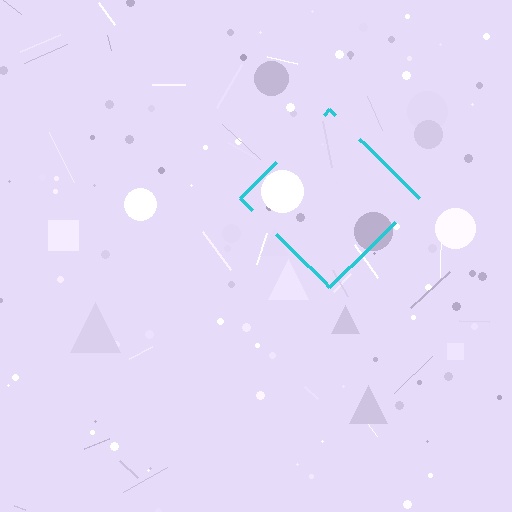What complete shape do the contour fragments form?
The contour fragments form a diamond.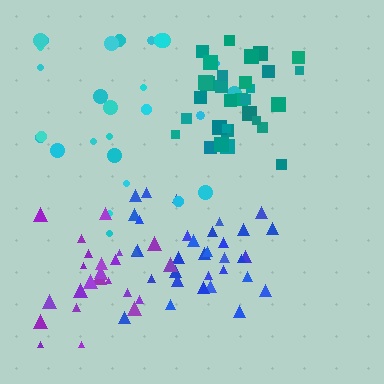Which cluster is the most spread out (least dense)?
Cyan.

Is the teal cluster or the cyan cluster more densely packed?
Teal.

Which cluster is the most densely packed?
Blue.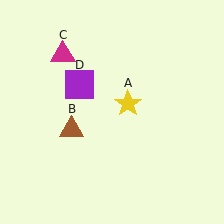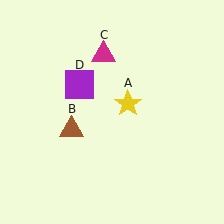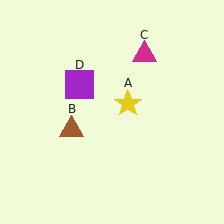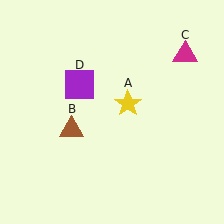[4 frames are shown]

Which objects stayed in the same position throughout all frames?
Yellow star (object A) and brown triangle (object B) and purple square (object D) remained stationary.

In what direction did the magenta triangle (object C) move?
The magenta triangle (object C) moved right.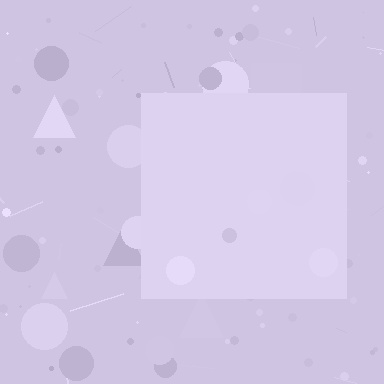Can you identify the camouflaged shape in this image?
The camouflaged shape is a square.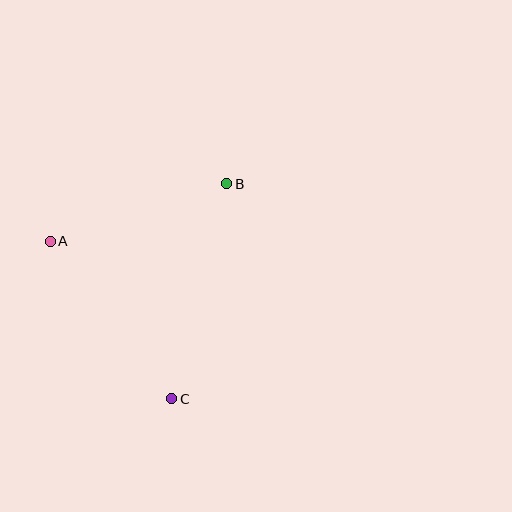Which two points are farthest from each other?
Points B and C are farthest from each other.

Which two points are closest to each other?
Points A and B are closest to each other.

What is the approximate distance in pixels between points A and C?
The distance between A and C is approximately 198 pixels.